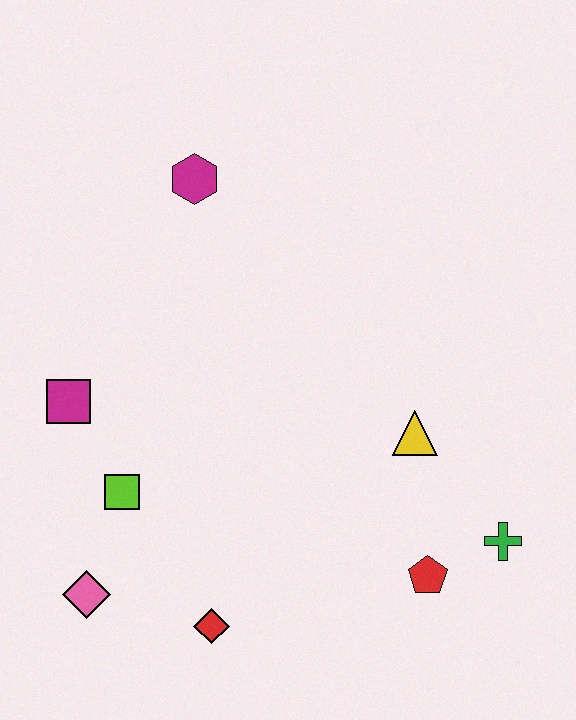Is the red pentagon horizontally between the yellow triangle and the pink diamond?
No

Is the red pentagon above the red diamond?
Yes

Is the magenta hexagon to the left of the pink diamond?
No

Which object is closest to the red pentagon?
The green cross is closest to the red pentagon.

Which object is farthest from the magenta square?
The green cross is farthest from the magenta square.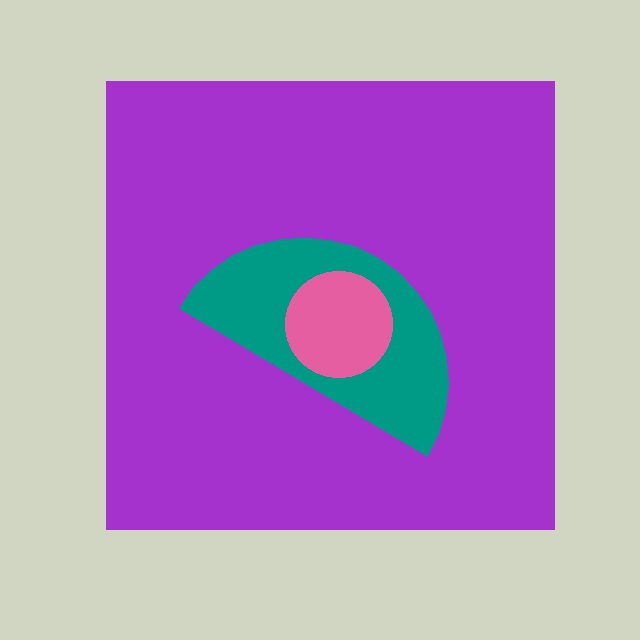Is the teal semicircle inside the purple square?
Yes.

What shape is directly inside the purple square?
The teal semicircle.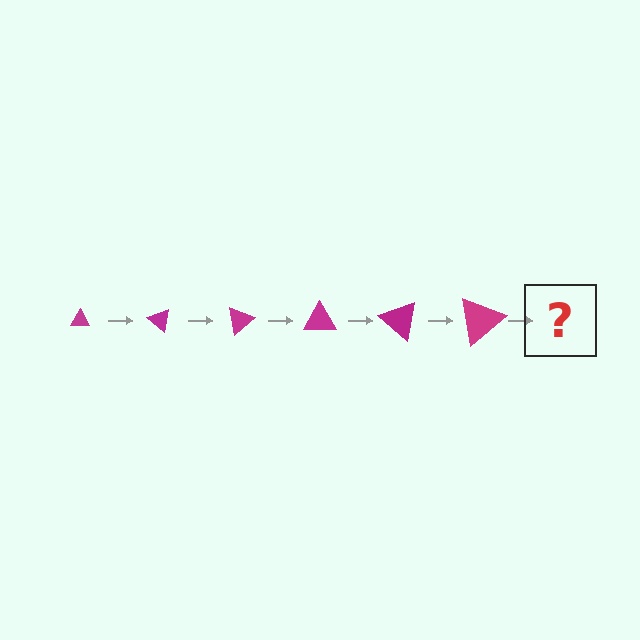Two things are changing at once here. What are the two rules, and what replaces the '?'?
The two rules are that the triangle grows larger each step and it rotates 40 degrees each step. The '?' should be a triangle, larger than the previous one and rotated 240 degrees from the start.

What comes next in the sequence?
The next element should be a triangle, larger than the previous one and rotated 240 degrees from the start.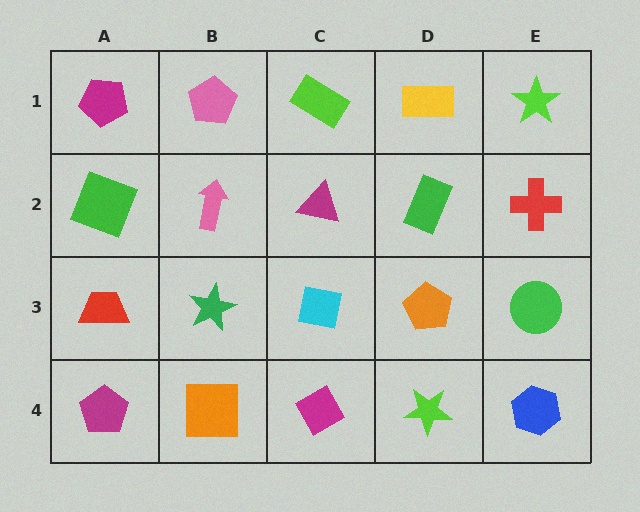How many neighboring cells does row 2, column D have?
4.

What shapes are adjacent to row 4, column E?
A green circle (row 3, column E), a lime star (row 4, column D).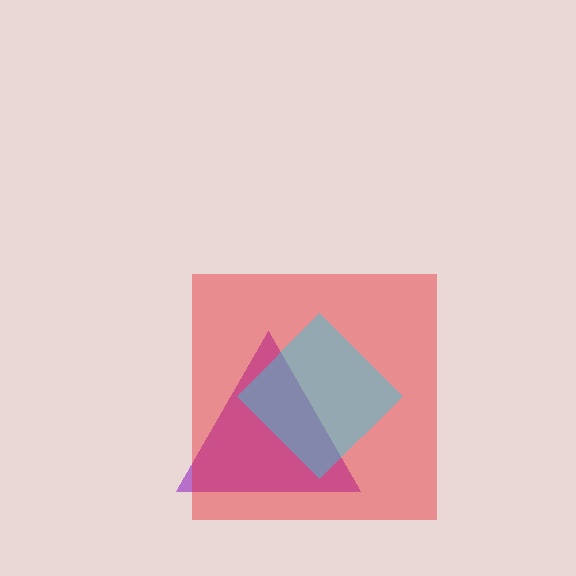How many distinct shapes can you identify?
There are 3 distinct shapes: a purple triangle, a red square, a cyan diamond.